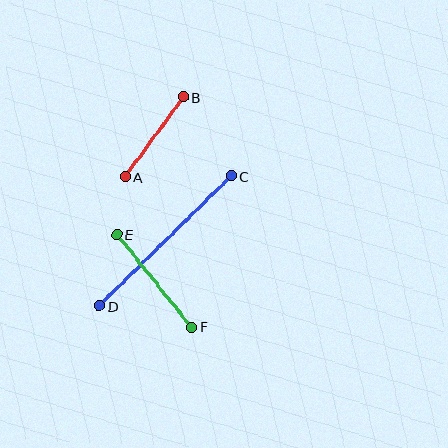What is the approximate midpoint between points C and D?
The midpoint is at approximately (165, 241) pixels.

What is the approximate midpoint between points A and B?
The midpoint is at approximately (154, 137) pixels.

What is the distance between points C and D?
The distance is approximately 185 pixels.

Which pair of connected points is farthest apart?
Points C and D are farthest apart.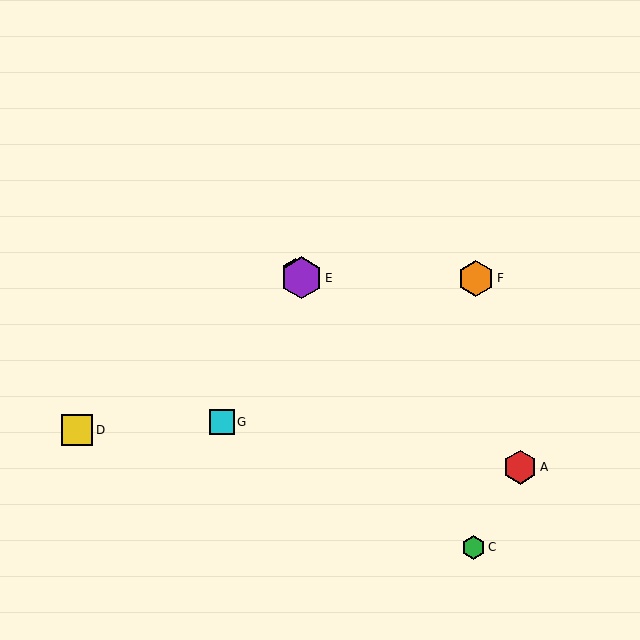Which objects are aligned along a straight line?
Objects A, B, E are aligned along a straight line.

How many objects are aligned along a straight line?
3 objects (A, B, E) are aligned along a straight line.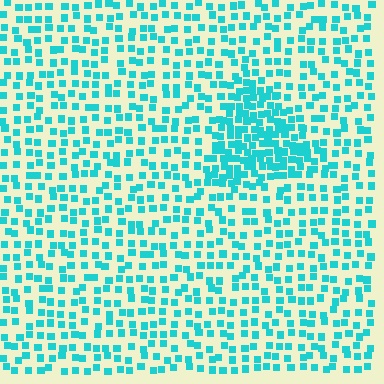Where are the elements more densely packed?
The elements are more densely packed inside the triangle boundary.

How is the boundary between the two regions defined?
The boundary is defined by a change in element density (approximately 2.1x ratio). All elements are the same color, size, and shape.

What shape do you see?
I see a triangle.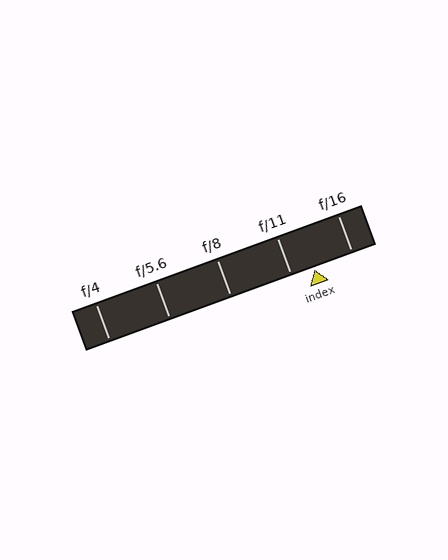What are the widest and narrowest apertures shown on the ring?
The widest aperture shown is f/4 and the narrowest is f/16.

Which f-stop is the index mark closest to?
The index mark is closest to f/11.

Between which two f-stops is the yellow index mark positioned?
The index mark is between f/11 and f/16.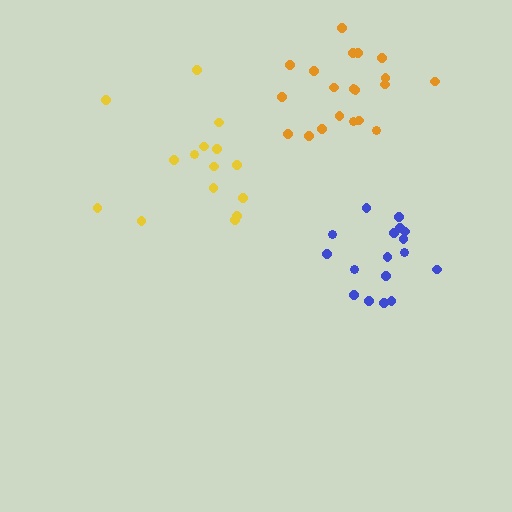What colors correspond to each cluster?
The clusters are colored: blue, orange, yellow.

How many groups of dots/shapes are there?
There are 3 groups.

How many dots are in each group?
Group 1: 17 dots, Group 2: 20 dots, Group 3: 15 dots (52 total).